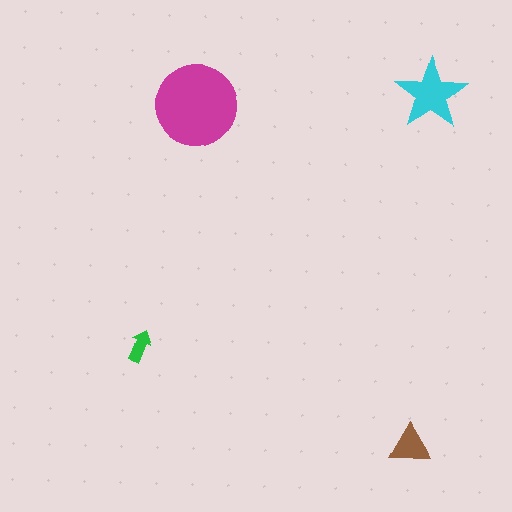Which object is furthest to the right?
The cyan star is rightmost.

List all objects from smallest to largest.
The green arrow, the brown triangle, the cyan star, the magenta circle.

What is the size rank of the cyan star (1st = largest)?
2nd.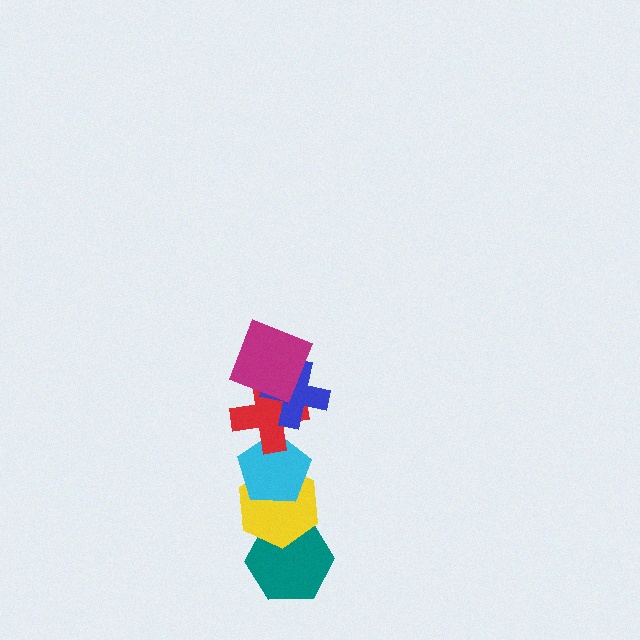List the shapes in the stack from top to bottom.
From top to bottom: the magenta square, the blue cross, the red cross, the cyan pentagon, the yellow hexagon, the teal hexagon.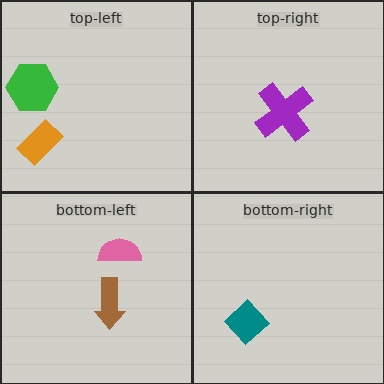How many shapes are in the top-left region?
2.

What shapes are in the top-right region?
The purple cross.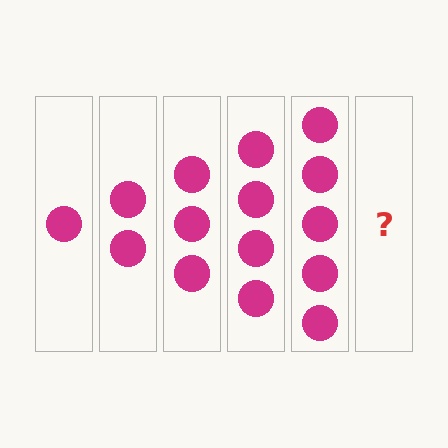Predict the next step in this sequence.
The next step is 6 circles.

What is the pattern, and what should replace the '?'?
The pattern is that each step adds one more circle. The '?' should be 6 circles.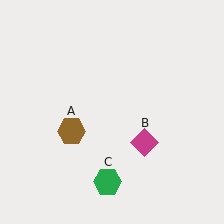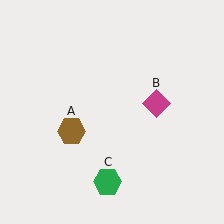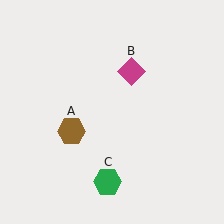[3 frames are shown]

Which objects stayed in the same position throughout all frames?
Brown hexagon (object A) and green hexagon (object C) remained stationary.